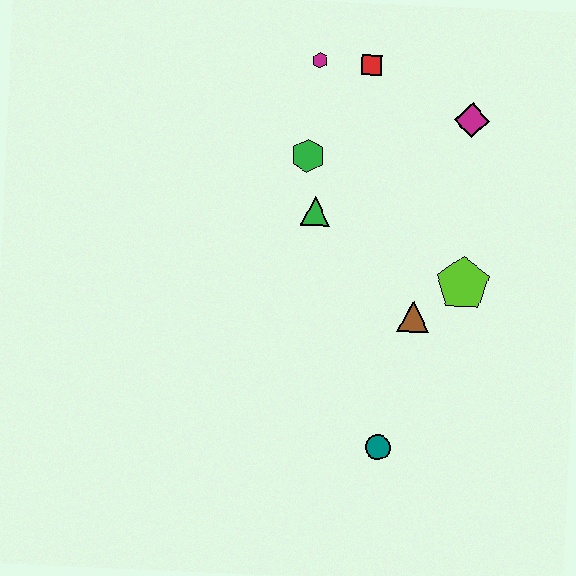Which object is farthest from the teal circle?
The magenta hexagon is farthest from the teal circle.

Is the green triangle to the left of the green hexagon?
No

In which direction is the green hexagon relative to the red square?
The green hexagon is below the red square.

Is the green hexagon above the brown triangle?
Yes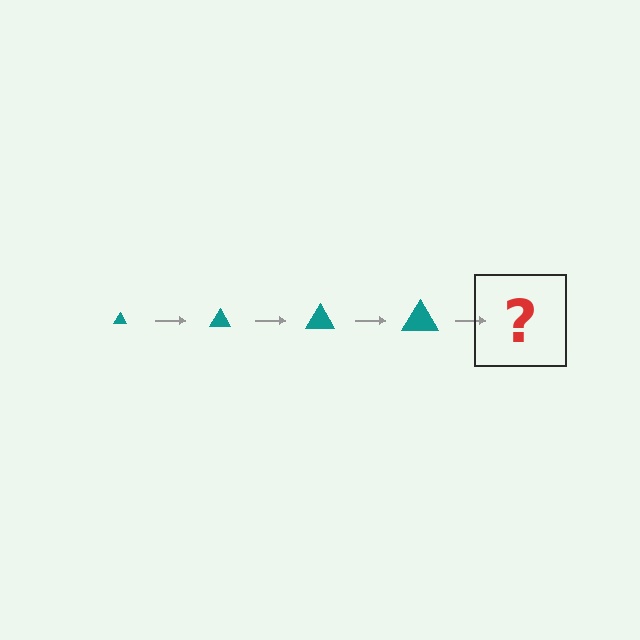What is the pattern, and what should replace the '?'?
The pattern is that the triangle gets progressively larger each step. The '?' should be a teal triangle, larger than the previous one.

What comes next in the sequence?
The next element should be a teal triangle, larger than the previous one.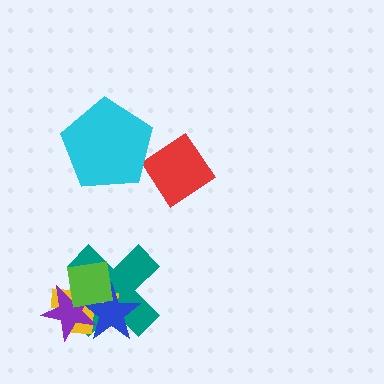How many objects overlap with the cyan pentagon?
0 objects overlap with the cyan pentagon.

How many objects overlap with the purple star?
4 objects overlap with the purple star.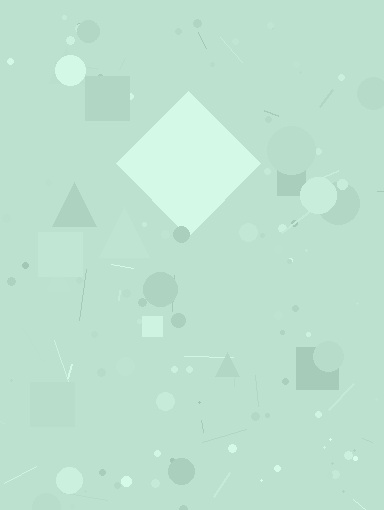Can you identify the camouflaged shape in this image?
The camouflaged shape is a diamond.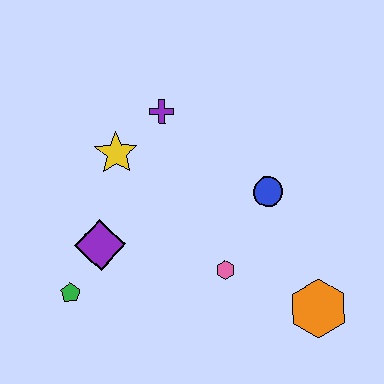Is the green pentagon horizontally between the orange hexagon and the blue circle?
No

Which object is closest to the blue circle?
The pink hexagon is closest to the blue circle.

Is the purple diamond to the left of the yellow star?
Yes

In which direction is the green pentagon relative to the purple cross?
The green pentagon is below the purple cross.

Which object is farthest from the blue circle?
The green pentagon is farthest from the blue circle.